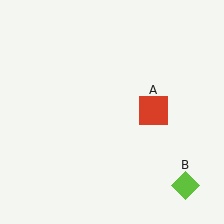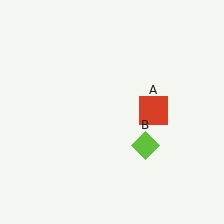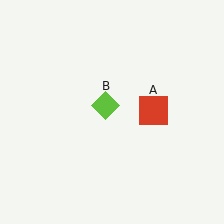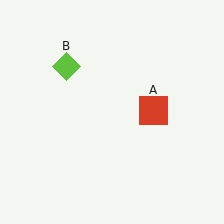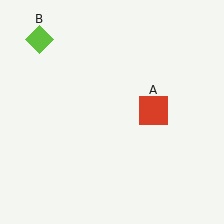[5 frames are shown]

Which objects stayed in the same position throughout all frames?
Red square (object A) remained stationary.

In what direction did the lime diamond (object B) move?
The lime diamond (object B) moved up and to the left.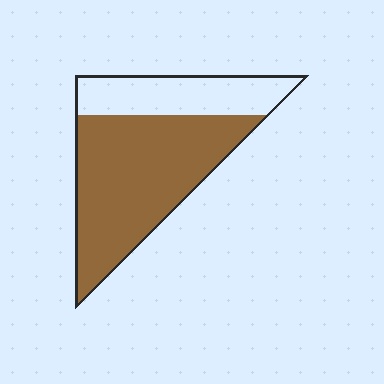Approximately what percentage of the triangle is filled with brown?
Approximately 70%.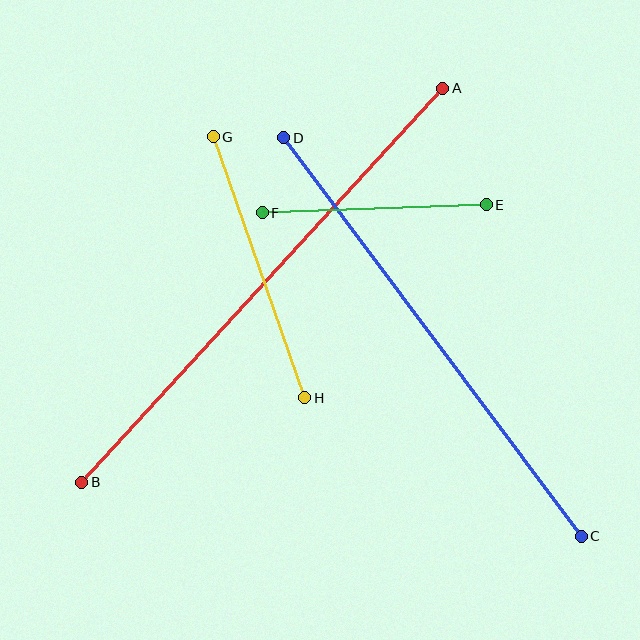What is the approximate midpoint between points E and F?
The midpoint is at approximately (374, 209) pixels.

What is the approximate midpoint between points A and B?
The midpoint is at approximately (262, 285) pixels.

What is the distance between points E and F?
The distance is approximately 224 pixels.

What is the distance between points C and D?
The distance is approximately 497 pixels.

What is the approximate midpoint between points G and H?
The midpoint is at approximately (259, 267) pixels.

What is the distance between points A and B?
The distance is approximately 534 pixels.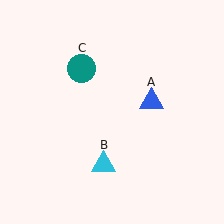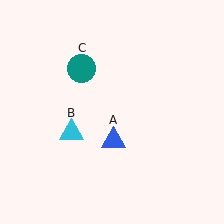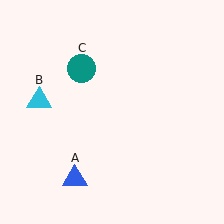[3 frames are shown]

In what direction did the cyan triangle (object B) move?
The cyan triangle (object B) moved up and to the left.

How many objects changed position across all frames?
2 objects changed position: blue triangle (object A), cyan triangle (object B).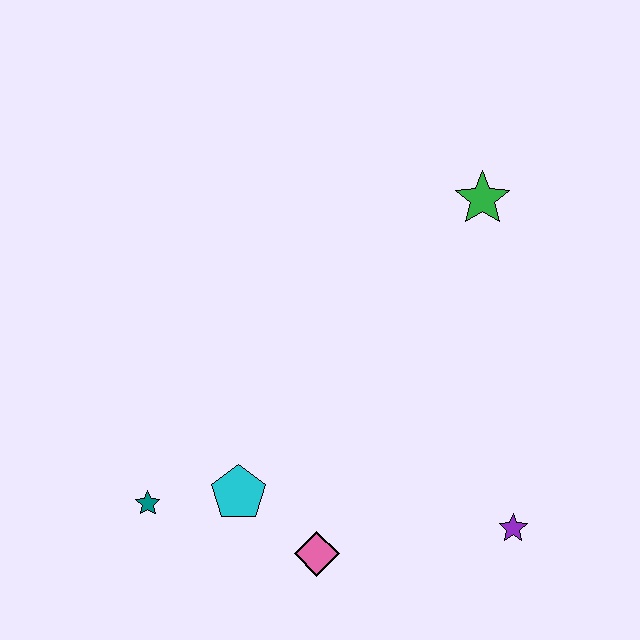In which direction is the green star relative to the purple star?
The green star is above the purple star.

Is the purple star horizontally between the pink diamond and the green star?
No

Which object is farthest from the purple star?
The teal star is farthest from the purple star.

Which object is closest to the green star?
The purple star is closest to the green star.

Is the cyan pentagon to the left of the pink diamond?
Yes